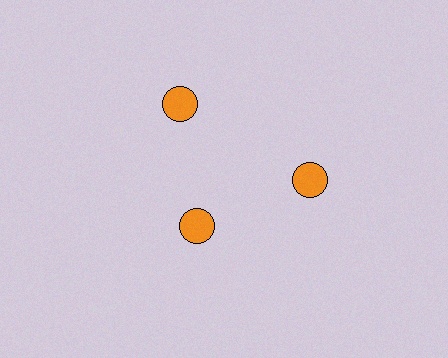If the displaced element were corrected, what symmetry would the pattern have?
It would have 3-fold rotational symmetry — the pattern would map onto itself every 120 degrees.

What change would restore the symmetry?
The symmetry would be restored by moving it outward, back onto the ring so that all 3 circles sit at equal angles and equal distance from the center.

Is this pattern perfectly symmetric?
No. The 3 orange circles are arranged in a ring, but one element near the 7 o'clock position is pulled inward toward the center, breaking the 3-fold rotational symmetry.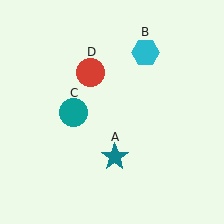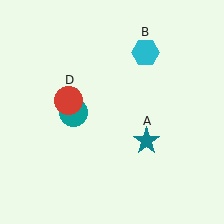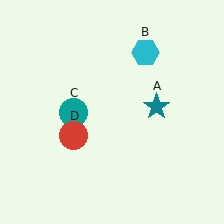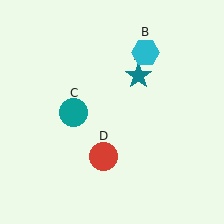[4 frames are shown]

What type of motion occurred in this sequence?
The teal star (object A), red circle (object D) rotated counterclockwise around the center of the scene.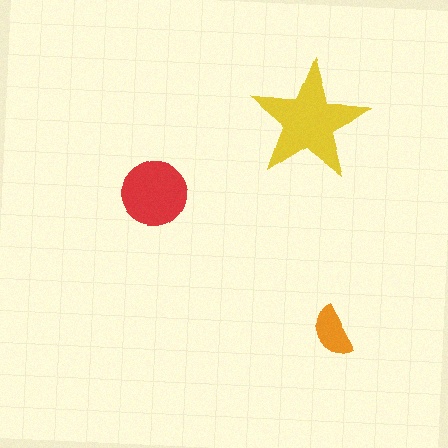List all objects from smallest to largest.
The orange semicircle, the red circle, the yellow star.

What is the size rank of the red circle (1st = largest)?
2nd.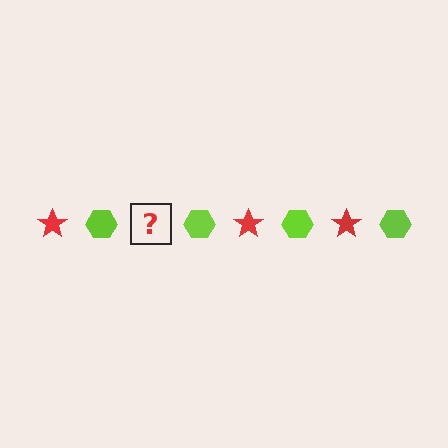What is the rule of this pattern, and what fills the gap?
The rule is that the pattern alternates between red star and lime hexagon. The gap should be filled with a red star.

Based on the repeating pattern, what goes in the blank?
The blank should be a red star.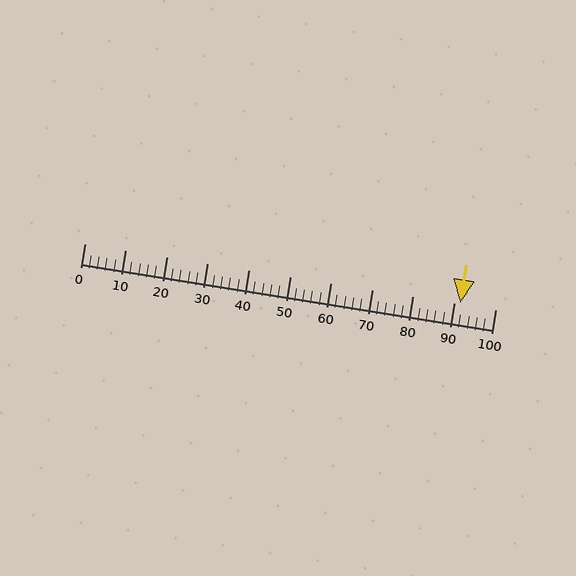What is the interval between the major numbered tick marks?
The major tick marks are spaced 10 units apart.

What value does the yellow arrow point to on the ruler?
The yellow arrow points to approximately 91.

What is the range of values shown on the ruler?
The ruler shows values from 0 to 100.